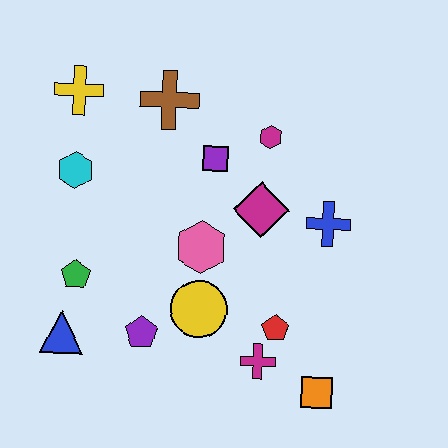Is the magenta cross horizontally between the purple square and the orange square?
Yes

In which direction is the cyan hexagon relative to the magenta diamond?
The cyan hexagon is to the left of the magenta diamond.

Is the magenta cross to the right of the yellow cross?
Yes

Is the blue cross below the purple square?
Yes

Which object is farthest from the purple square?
The orange square is farthest from the purple square.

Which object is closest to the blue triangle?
The green pentagon is closest to the blue triangle.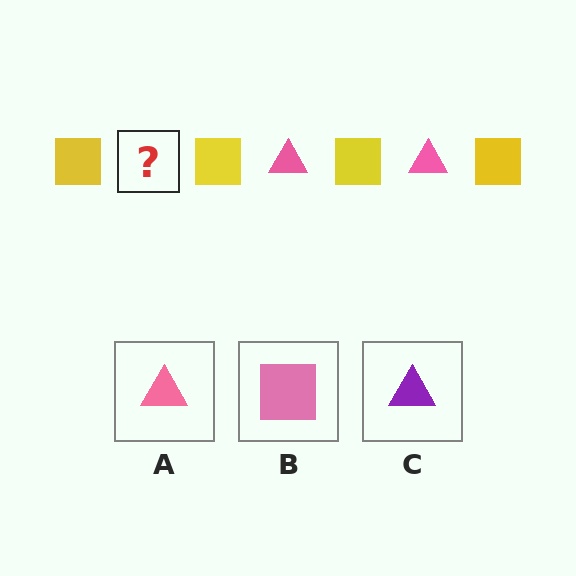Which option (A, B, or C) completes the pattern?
A.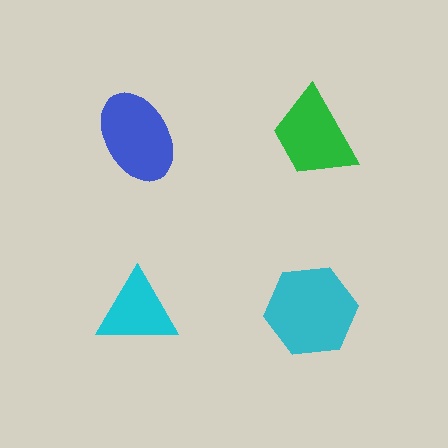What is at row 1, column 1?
A blue ellipse.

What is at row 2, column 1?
A cyan triangle.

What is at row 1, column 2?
A green trapezoid.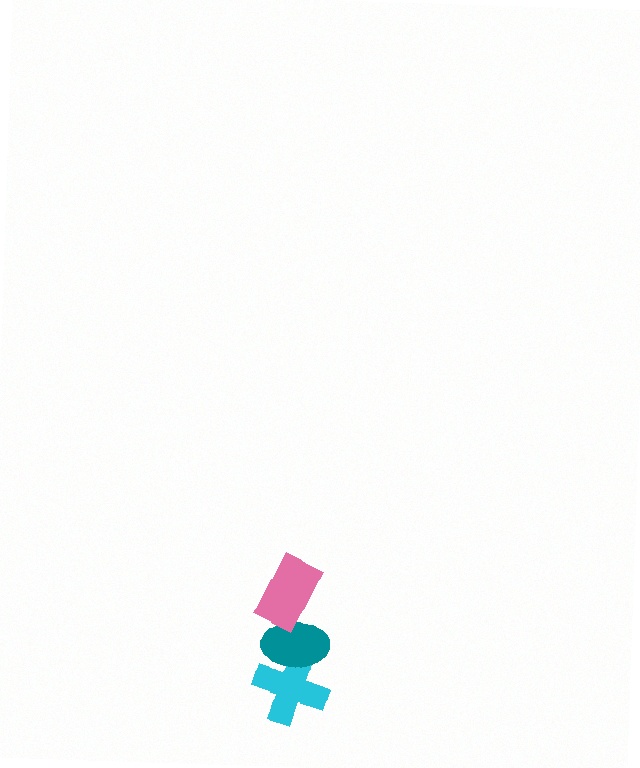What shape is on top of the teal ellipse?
The pink rectangle is on top of the teal ellipse.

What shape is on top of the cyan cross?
The teal ellipse is on top of the cyan cross.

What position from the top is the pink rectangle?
The pink rectangle is 1st from the top.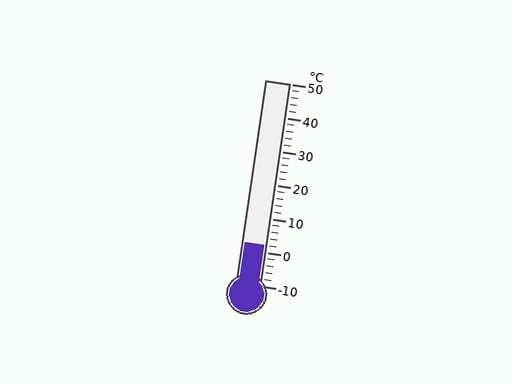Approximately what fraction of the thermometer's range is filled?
The thermometer is filled to approximately 20% of its range.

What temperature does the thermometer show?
The thermometer shows approximately 2°C.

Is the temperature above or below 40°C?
The temperature is below 40°C.